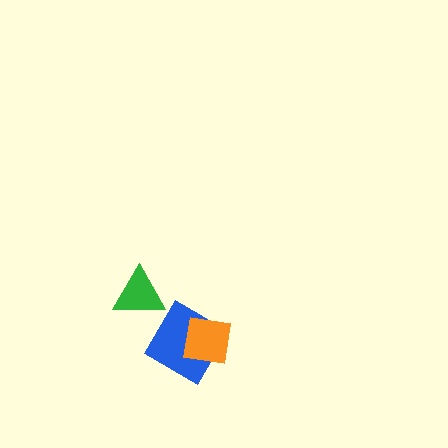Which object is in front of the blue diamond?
The orange square is in front of the blue diamond.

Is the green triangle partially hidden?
No, no other shape covers it.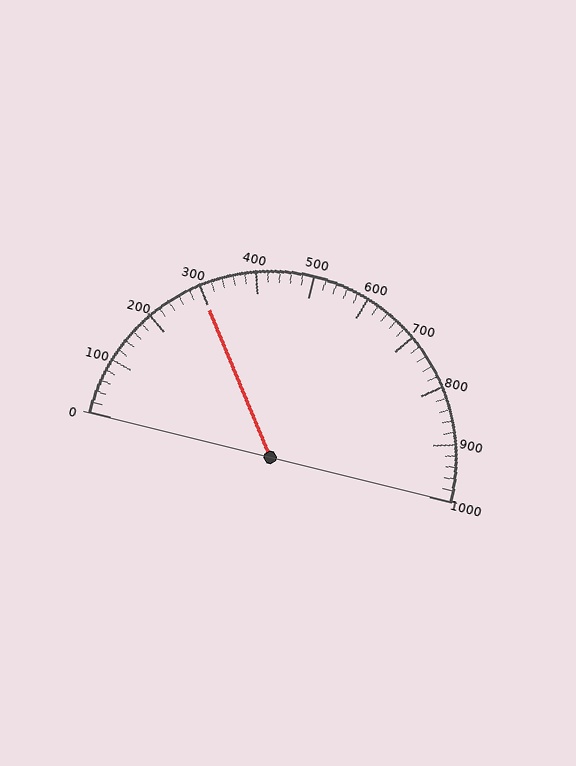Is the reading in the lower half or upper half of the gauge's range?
The reading is in the lower half of the range (0 to 1000).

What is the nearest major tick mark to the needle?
The nearest major tick mark is 300.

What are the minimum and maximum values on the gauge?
The gauge ranges from 0 to 1000.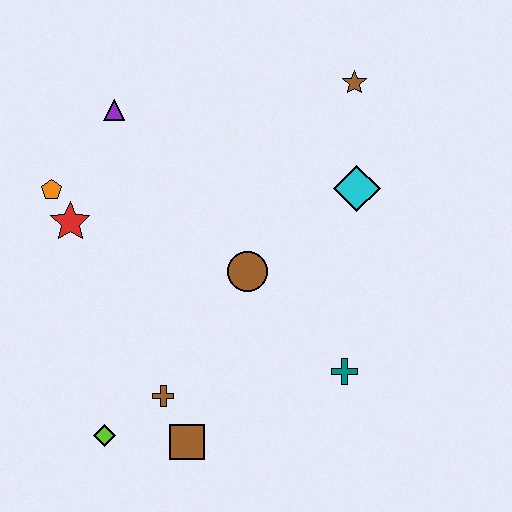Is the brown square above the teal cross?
No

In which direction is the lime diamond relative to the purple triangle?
The lime diamond is below the purple triangle.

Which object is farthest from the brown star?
The lime diamond is farthest from the brown star.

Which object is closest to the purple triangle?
The orange pentagon is closest to the purple triangle.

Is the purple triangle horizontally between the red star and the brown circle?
Yes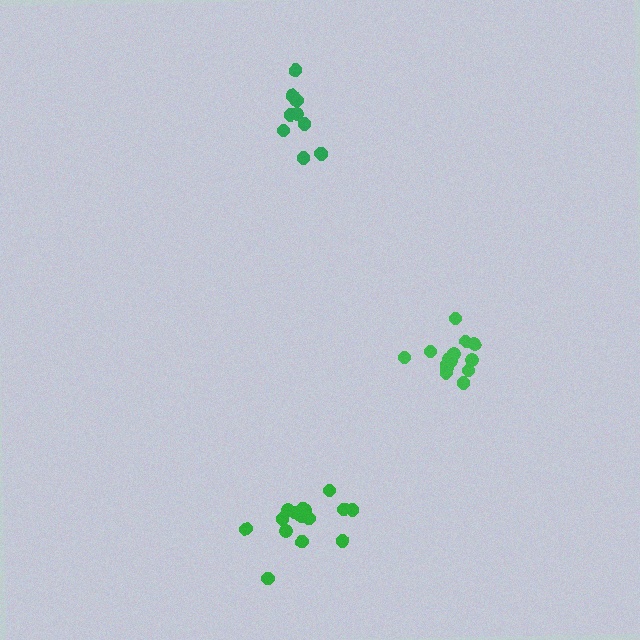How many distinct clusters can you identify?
There are 3 distinct clusters.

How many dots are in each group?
Group 1: 14 dots, Group 2: 15 dots, Group 3: 10 dots (39 total).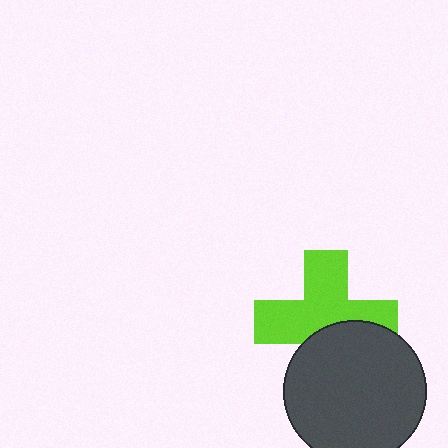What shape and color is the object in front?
The object in front is a dark gray circle.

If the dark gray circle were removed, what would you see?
You would see the complete lime cross.